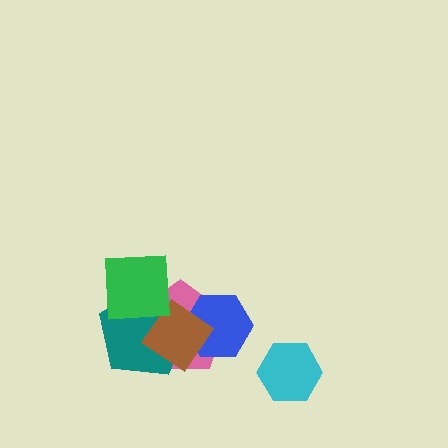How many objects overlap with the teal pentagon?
4 objects overlap with the teal pentagon.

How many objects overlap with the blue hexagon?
3 objects overlap with the blue hexagon.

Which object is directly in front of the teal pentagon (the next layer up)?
The blue hexagon is directly in front of the teal pentagon.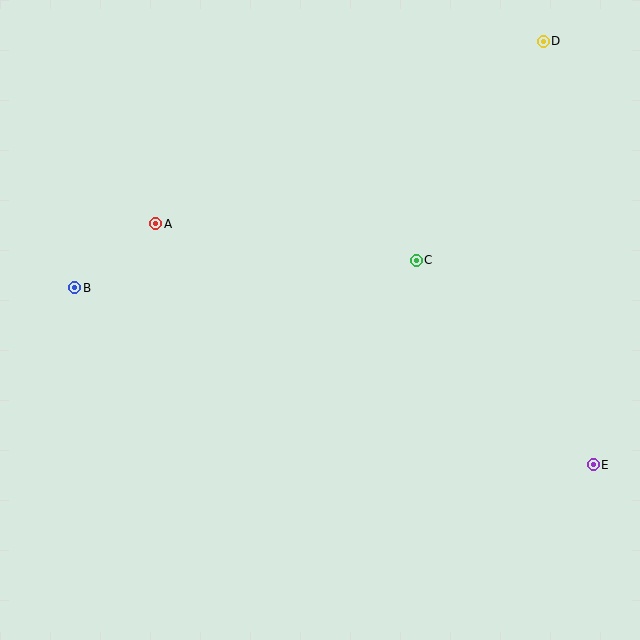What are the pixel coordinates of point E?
Point E is at (593, 465).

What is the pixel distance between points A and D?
The distance between A and D is 428 pixels.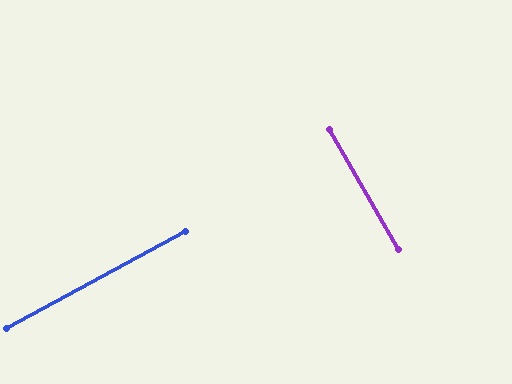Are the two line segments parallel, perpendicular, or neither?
Perpendicular — they meet at approximately 88°.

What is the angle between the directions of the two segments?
Approximately 88 degrees.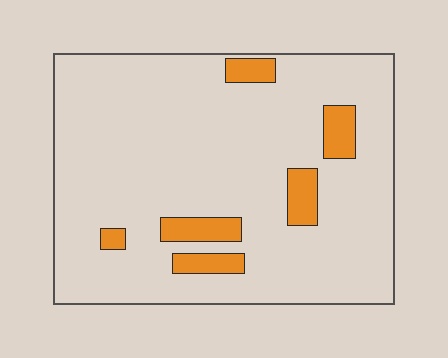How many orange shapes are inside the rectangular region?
6.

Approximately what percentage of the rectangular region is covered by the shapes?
Approximately 10%.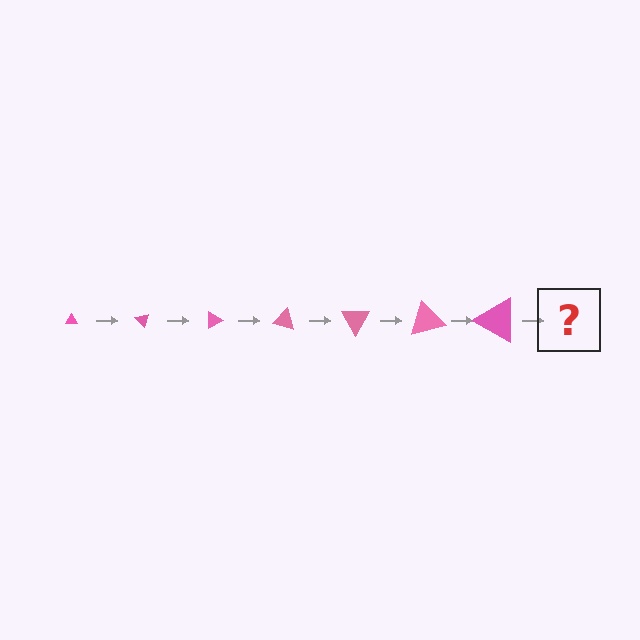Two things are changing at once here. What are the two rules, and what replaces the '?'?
The two rules are that the triangle grows larger each step and it rotates 45 degrees each step. The '?' should be a triangle, larger than the previous one and rotated 315 degrees from the start.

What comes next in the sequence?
The next element should be a triangle, larger than the previous one and rotated 315 degrees from the start.